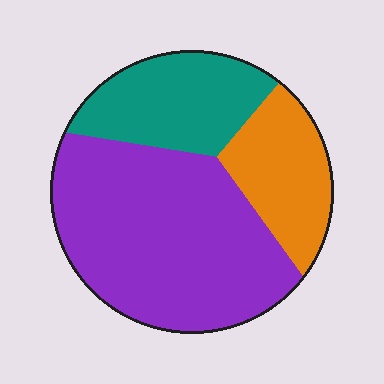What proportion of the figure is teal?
Teal takes up about one quarter (1/4) of the figure.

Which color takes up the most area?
Purple, at roughly 55%.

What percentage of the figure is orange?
Orange takes up about one fifth (1/5) of the figure.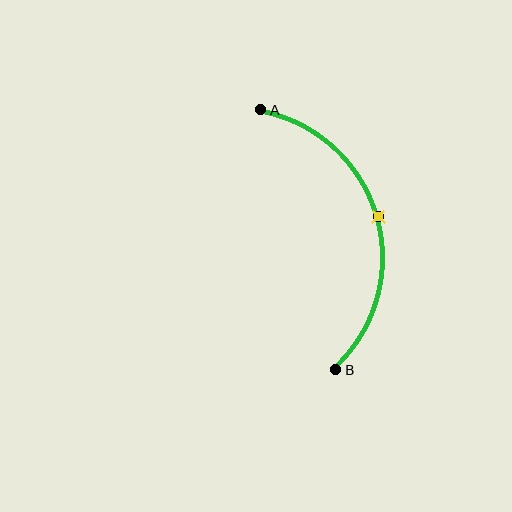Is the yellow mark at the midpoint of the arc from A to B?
Yes. The yellow mark lies on the arc at equal arc-length from both A and B — it is the arc midpoint.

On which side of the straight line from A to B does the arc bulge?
The arc bulges to the right of the straight line connecting A and B.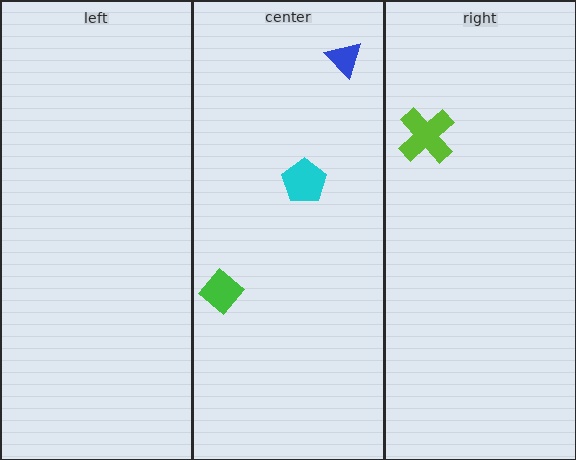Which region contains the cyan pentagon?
The center region.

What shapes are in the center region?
The blue triangle, the cyan pentagon, the green diamond.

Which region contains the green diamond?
The center region.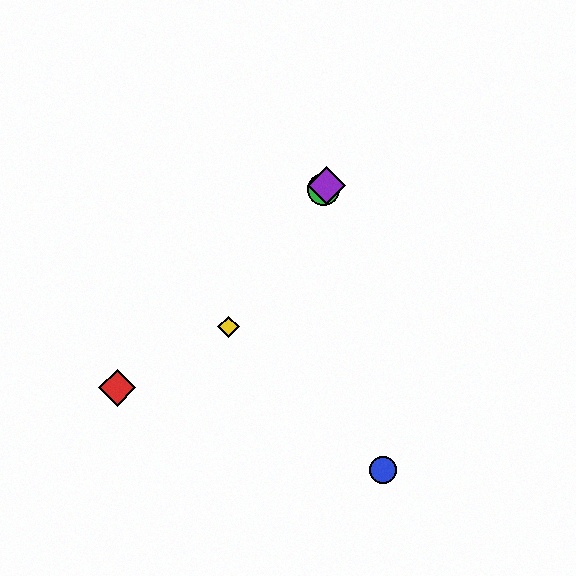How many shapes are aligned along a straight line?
3 shapes (the green circle, the yellow diamond, the purple diamond) are aligned along a straight line.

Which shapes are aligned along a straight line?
The green circle, the yellow diamond, the purple diamond are aligned along a straight line.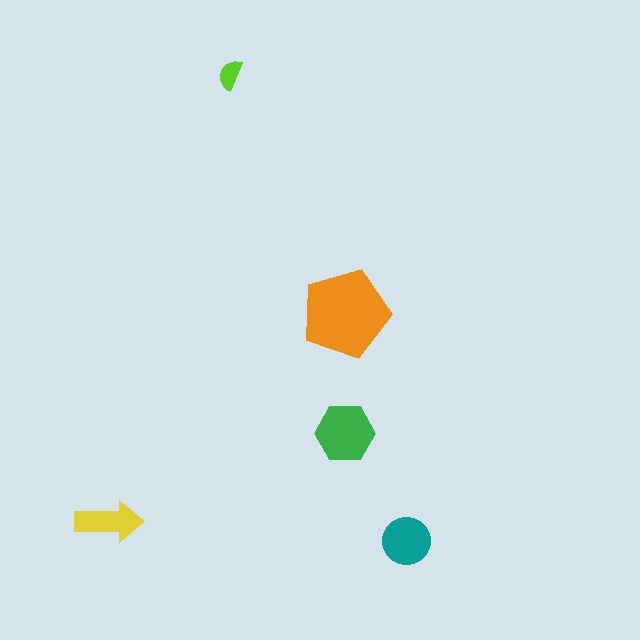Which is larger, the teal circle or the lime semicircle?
The teal circle.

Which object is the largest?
The orange pentagon.